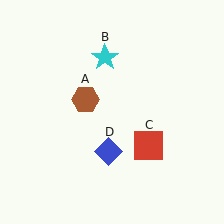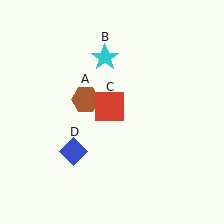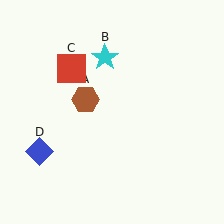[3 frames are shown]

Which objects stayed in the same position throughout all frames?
Brown hexagon (object A) and cyan star (object B) remained stationary.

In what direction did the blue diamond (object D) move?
The blue diamond (object D) moved left.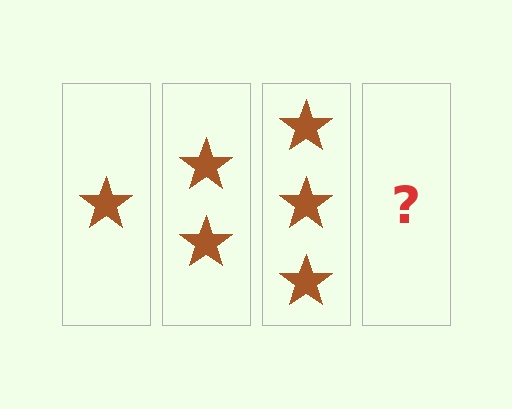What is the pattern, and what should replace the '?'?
The pattern is that each step adds one more star. The '?' should be 4 stars.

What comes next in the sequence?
The next element should be 4 stars.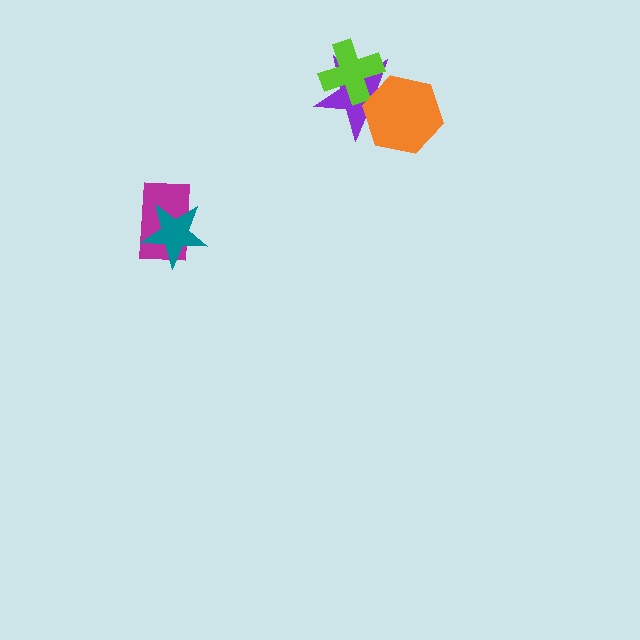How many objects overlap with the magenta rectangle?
1 object overlaps with the magenta rectangle.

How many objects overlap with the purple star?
2 objects overlap with the purple star.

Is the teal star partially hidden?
No, no other shape covers it.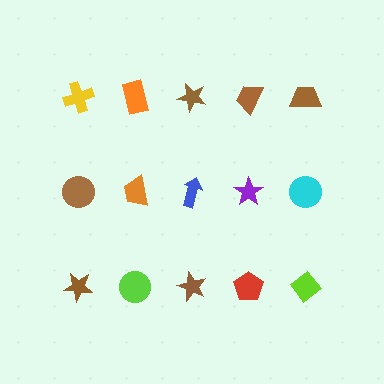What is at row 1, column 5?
A brown trapezoid.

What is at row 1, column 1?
A yellow cross.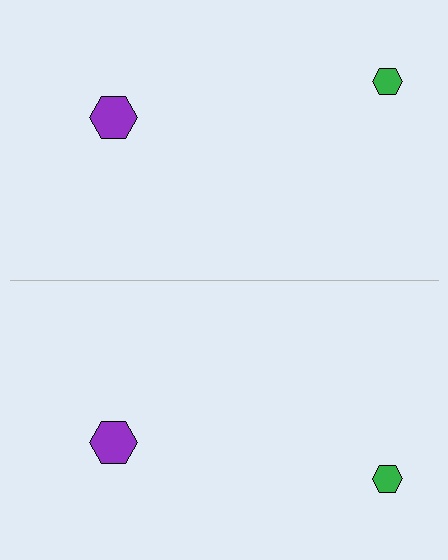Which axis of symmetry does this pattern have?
The pattern has a horizontal axis of symmetry running through the center of the image.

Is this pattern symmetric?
Yes, this pattern has bilateral (reflection) symmetry.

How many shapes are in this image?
There are 4 shapes in this image.